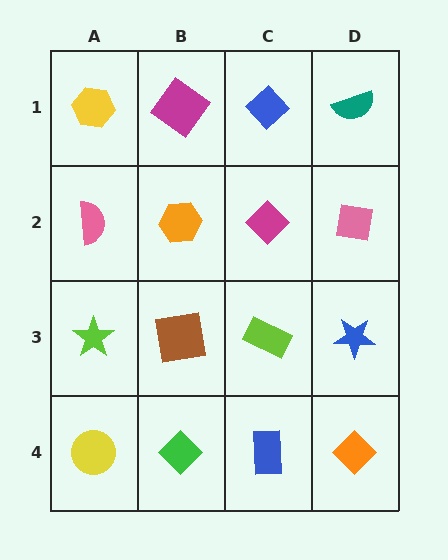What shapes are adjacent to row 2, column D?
A teal semicircle (row 1, column D), a blue star (row 3, column D), a magenta diamond (row 2, column C).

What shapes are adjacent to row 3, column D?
A pink square (row 2, column D), an orange diamond (row 4, column D), a lime rectangle (row 3, column C).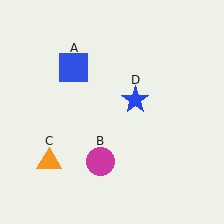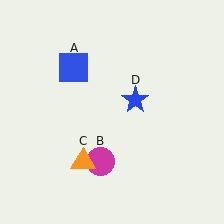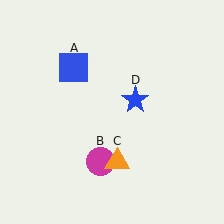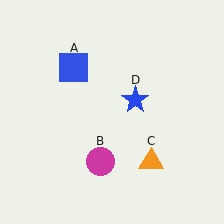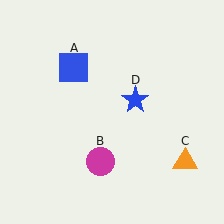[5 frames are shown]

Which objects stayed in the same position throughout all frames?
Blue square (object A) and magenta circle (object B) and blue star (object D) remained stationary.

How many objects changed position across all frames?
1 object changed position: orange triangle (object C).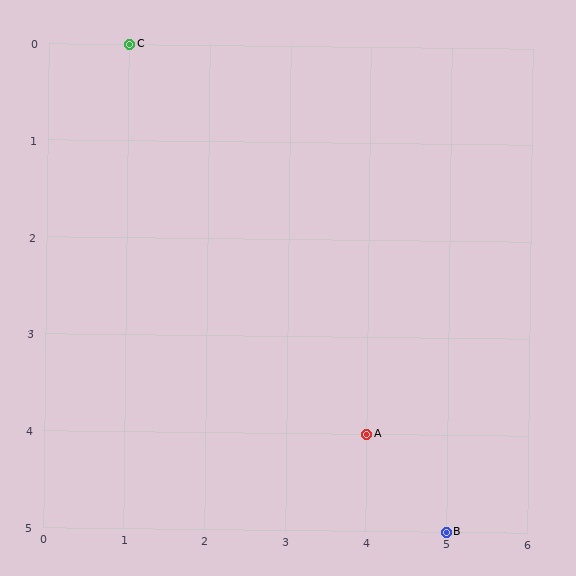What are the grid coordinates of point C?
Point C is at grid coordinates (1, 0).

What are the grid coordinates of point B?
Point B is at grid coordinates (5, 5).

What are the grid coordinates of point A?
Point A is at grid coordinates (4, 4).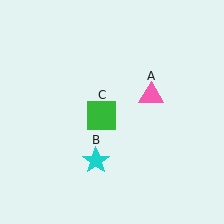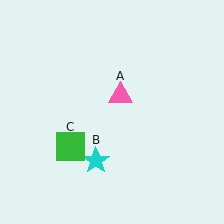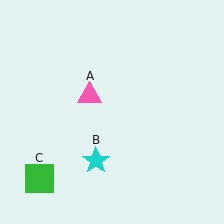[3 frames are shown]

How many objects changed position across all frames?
2 objects changed position: pink triangle (object A), green square (object C).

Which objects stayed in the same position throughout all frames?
Cyan star (object B) remained stationary.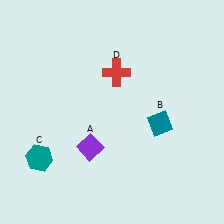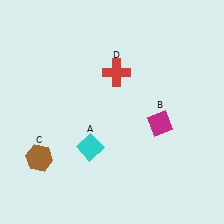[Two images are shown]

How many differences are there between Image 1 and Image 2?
There are 3 differences between the two images.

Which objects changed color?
A changed from purple to cyan. B changed from teal to magenta. C changed from teal to brown.